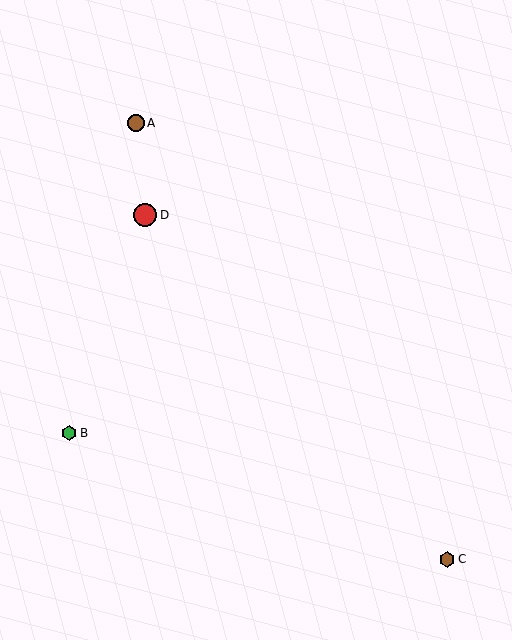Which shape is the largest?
The red circle (labeled D) is the largest.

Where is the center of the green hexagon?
The center of the green hexagon is at (69, 433).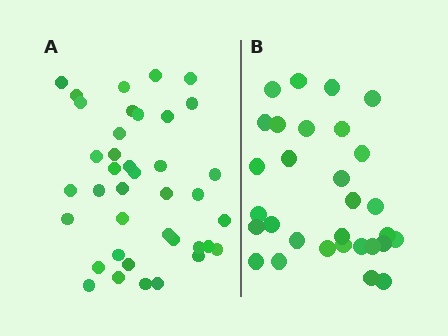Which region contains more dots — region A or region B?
Region A (the left region) has more dots.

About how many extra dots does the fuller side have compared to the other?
Region A has roughly 8 or so more dots than region B.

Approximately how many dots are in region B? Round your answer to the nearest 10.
About 30 dots.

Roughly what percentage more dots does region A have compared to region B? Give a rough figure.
About 30% more.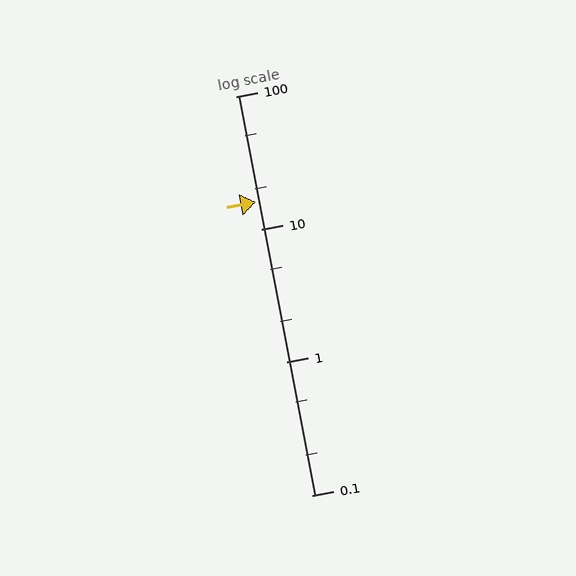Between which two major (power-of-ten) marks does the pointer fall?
The pointer is between 10 and 100.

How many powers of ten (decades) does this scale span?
The scale spans 3 decades, from 0.1 to 100.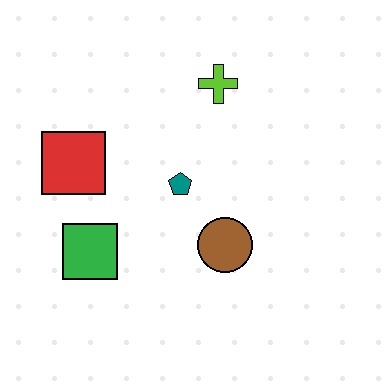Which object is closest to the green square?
The red square is closest to the green square.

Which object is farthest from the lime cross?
The green square is farthest from the lime cross.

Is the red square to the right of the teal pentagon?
No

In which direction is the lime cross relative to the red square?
The lime cross is to the right of the red square.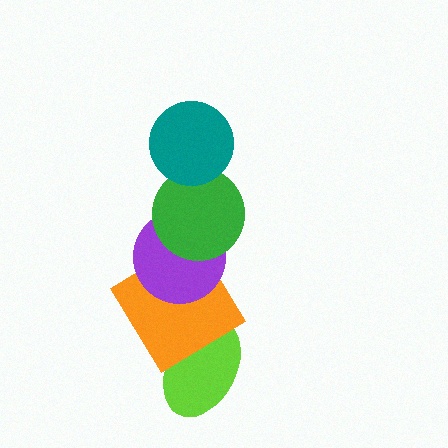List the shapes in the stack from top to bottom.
From top to bottom: the teal circle, the green circle, the purple circle, the orange diamond, the lime ellipse.